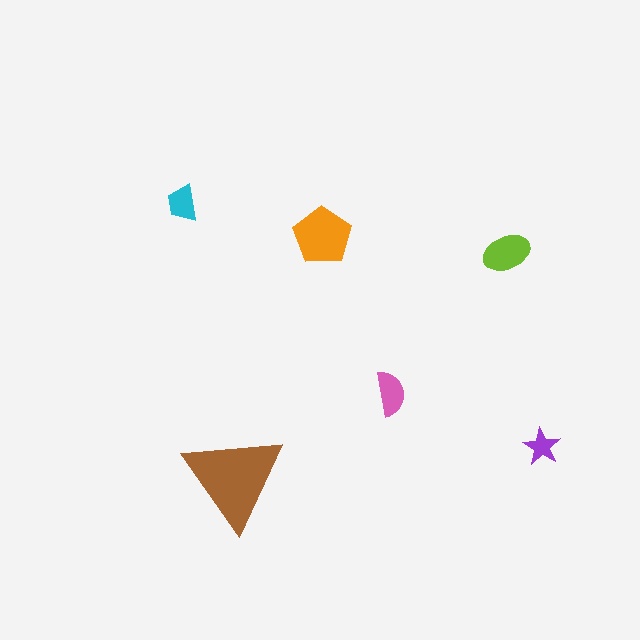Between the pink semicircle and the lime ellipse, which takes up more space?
The lime ellipse.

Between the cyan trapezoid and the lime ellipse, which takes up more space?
The lime ellipse.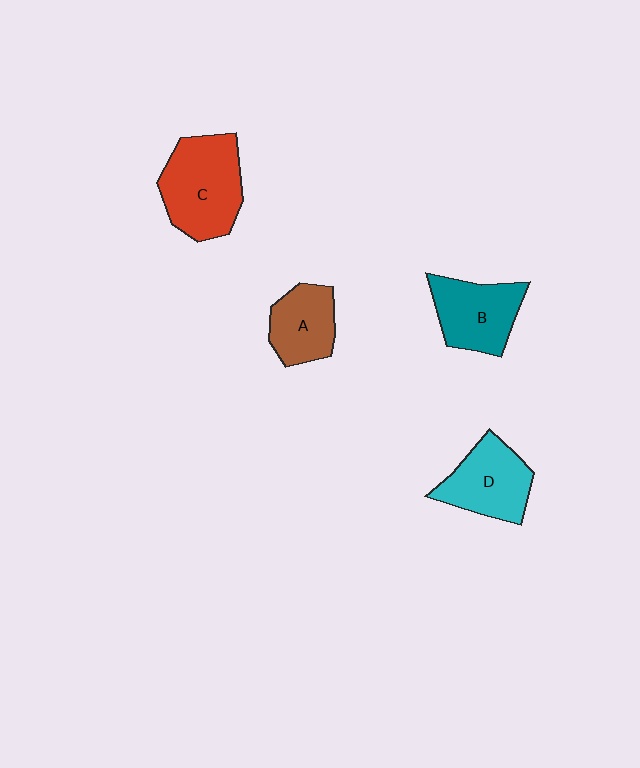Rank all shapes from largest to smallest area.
From largest to smallest: C (red), D (cyan), B (teal), A (brown).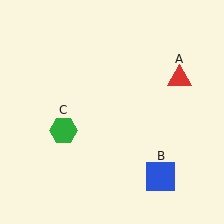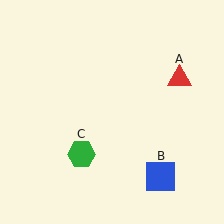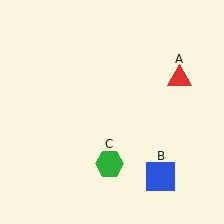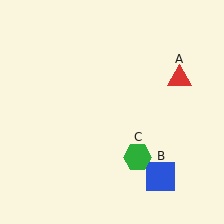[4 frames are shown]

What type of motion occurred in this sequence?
The green hexagon (object C) rotated counterclockwise around the center of the scene.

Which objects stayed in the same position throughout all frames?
Red triangle (object A) and blue square (object B) remained stationary.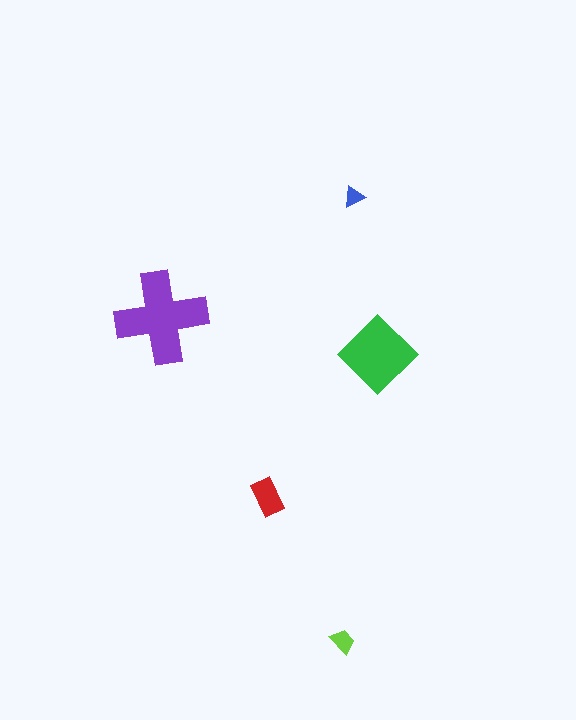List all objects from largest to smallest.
The purple cross, the green diamond, the red rectangle, the lime trapezoid, the blue triangle.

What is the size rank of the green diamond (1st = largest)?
2nd.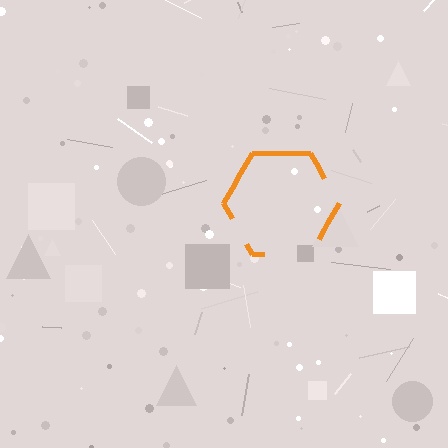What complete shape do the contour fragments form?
The contour fragments form a hexagon.